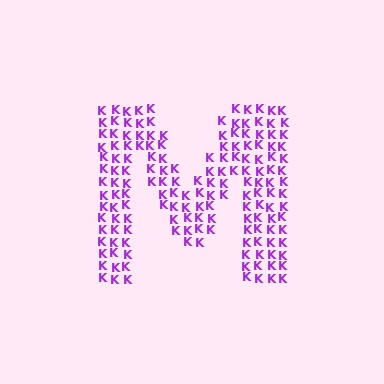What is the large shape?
The large shape is the letter M.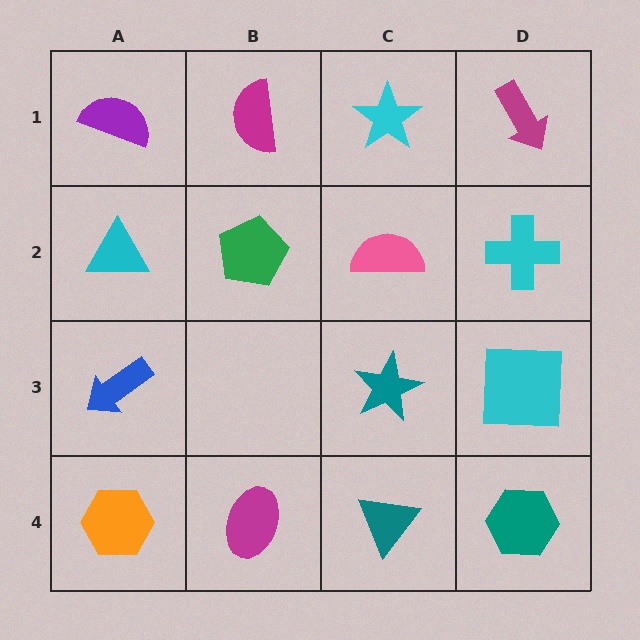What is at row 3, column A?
A blue arrow.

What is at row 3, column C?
A teal star.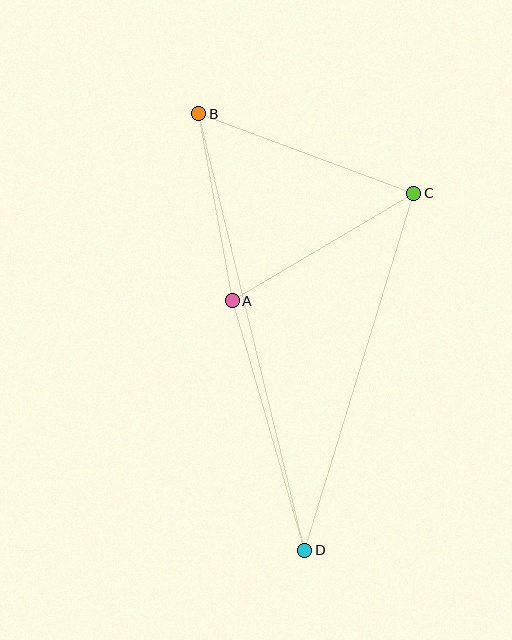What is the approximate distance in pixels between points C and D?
The distance between C and D is approximately 373 pixels.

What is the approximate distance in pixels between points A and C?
The distance between A and C is approximately 211 pixels.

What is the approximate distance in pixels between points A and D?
The distance between A and D is approximately 260 pixels.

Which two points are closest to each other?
Points A and B are closest to each other.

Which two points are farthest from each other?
Points B and D are farthest from each other.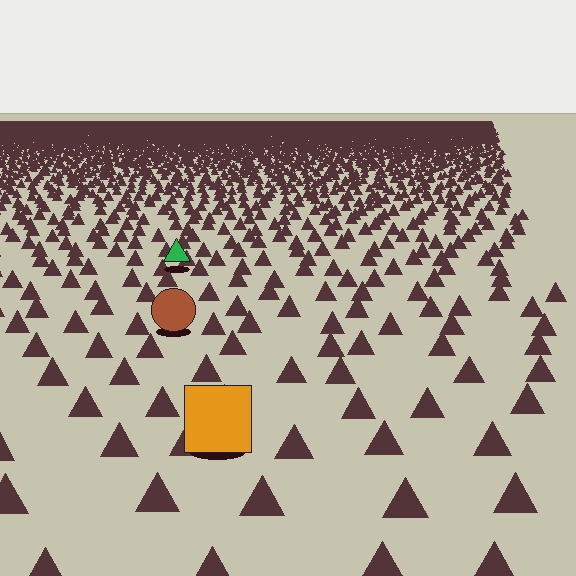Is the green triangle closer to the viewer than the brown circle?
No. The brown circle is closer — you can tell from the texture gradient: the ground texture is coarser near it.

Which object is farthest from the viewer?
The green triangle is farthest from the viewer. It appears smaller and the ground texture around it is denser.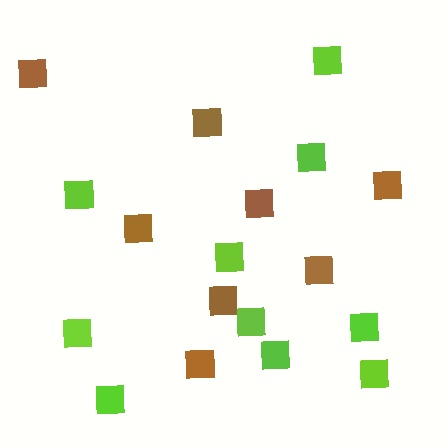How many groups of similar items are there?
There are 2 groups: one group of brown squares (8) and one group of lime squares (10).